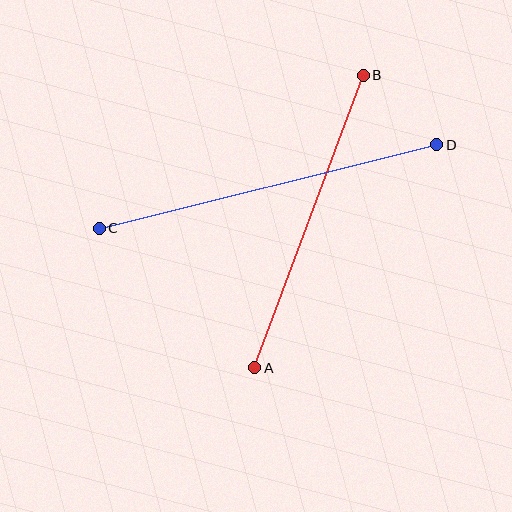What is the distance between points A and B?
The distance is approximately 312 pixels.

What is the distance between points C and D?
The distance is approximately 348 pixels.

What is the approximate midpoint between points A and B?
The midpoint is at approximately (309, 221) pixels.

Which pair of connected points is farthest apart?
Points C and D are farthest apart.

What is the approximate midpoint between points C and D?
The midpoint is at approximately (268, 187) pixels.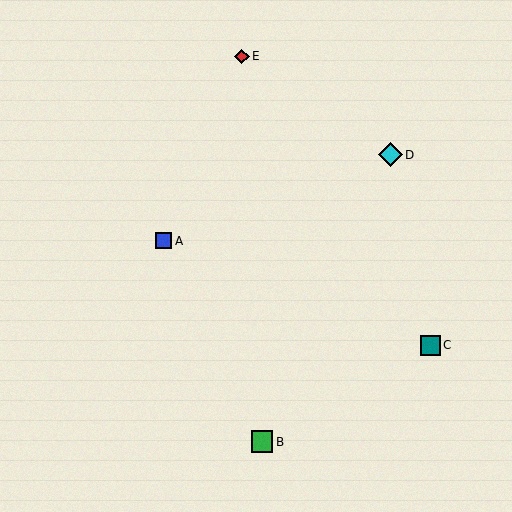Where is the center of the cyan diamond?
The center of the cyan diamond is at (390, 155).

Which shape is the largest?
The cyan diamond (labeled D) is the largest.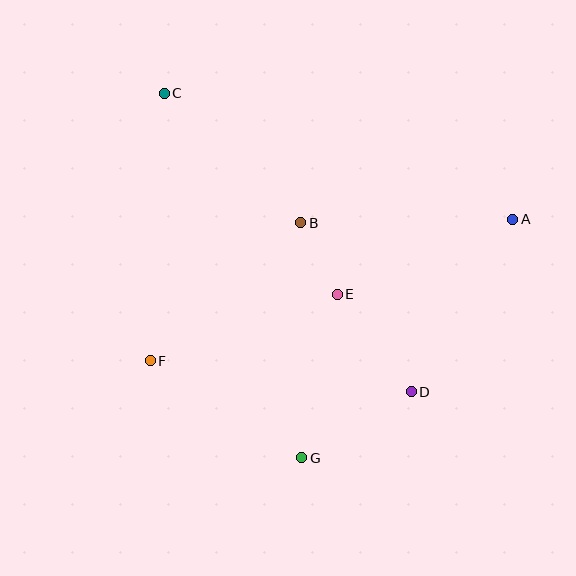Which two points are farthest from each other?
Points A and F are farthest from each other.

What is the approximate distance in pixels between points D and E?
The distance between D and E is approximately 123 pixels.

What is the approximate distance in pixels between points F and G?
The distance between F and G is approximately 180 pixels.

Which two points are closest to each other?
Points B and E are closest to each other.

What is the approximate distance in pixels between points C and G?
The distance between C and G is approximately 389 pixels.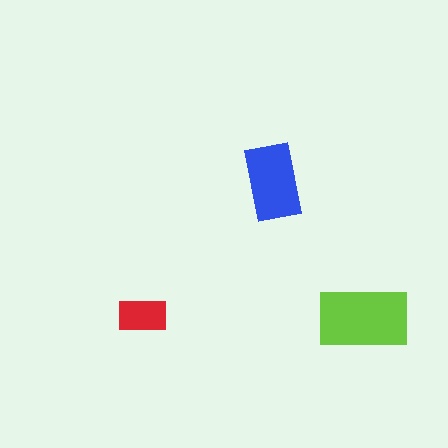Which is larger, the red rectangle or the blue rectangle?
The blue one.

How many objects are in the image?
There are 3 objects in the image.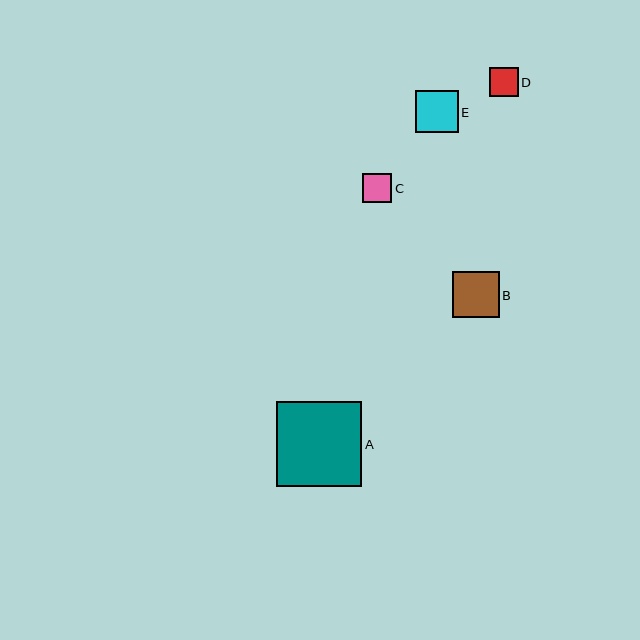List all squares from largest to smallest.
From largest to smallest: A, B, E, D, C.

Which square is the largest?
Square A is the largest with a size of approximately 85 pixels.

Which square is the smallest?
Square C is the smallest with a size of approximately 29 pixels.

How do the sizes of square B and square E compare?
Square B and square E are approximately the same size.